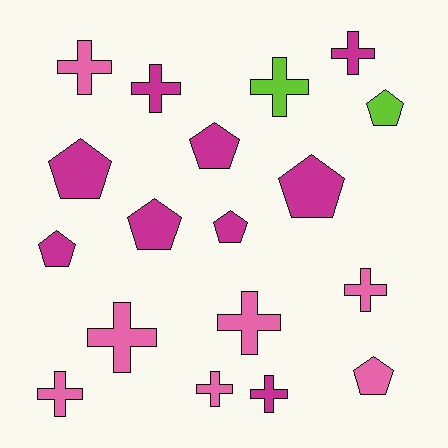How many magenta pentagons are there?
There are 6 magenta pentagons.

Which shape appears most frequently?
Cross, with 10 objects.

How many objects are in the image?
There are 18 objects.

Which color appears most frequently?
Magenta, with 9 objects.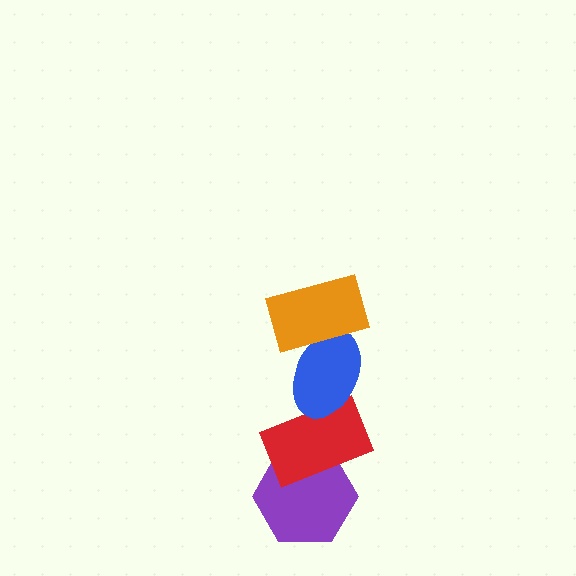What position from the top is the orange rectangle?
The orange rectangle is 1st from the top.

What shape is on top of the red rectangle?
The blue ellipse is on top of the red rectangle.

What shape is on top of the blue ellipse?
The orange rectangle is on top of the blue ellipse.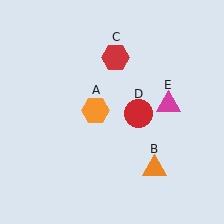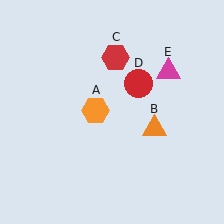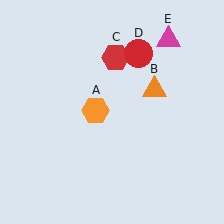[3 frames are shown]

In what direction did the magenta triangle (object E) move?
The magenta triangle (object E) moved up.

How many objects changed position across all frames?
3 objects changed position: orange triangle (object B), red circle (object D), magenta triangle (object E).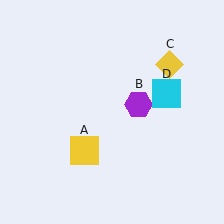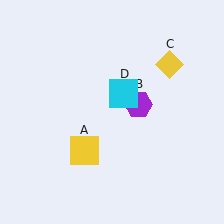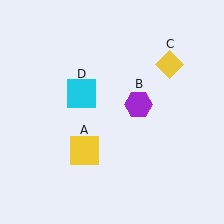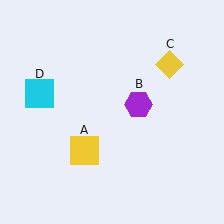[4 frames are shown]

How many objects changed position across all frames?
1 object changed position: cyan square (object D).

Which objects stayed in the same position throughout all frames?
Yellow square (object A) and purple hexagon (object B) and yellow diamond (object C) remained stationary.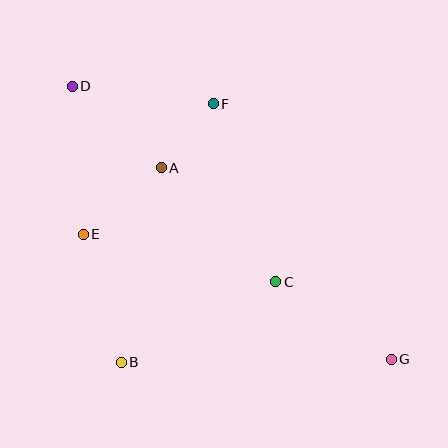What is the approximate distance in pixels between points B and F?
The distance between B and F is approximately 274 pixels.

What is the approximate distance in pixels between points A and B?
The distance between A and B is approximately 198 pixels.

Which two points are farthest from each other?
Points D and G are farthest from each other.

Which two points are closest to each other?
Points A and F are closest to each other.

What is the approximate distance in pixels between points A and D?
The distance between A and D is approximately 120 pixels.